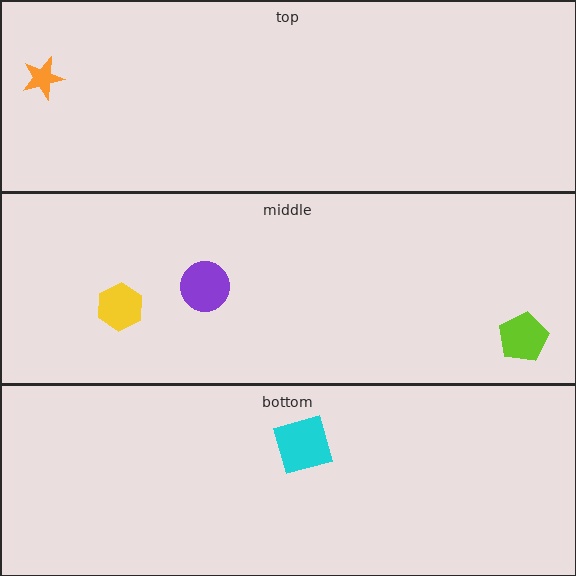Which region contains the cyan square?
The bottom region.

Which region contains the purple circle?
The middle region.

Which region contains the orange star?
The top region.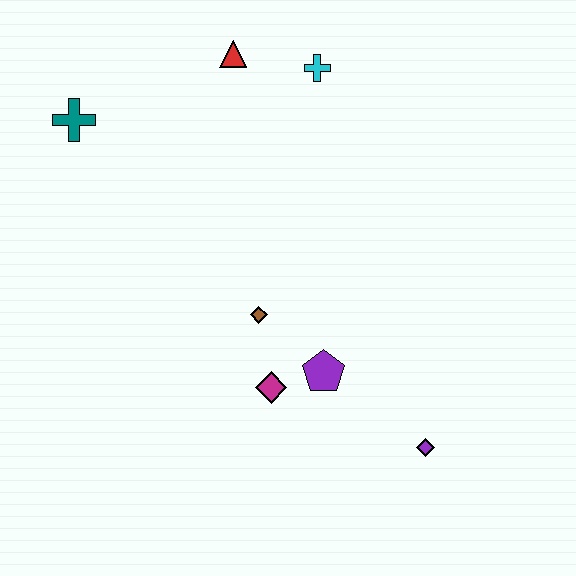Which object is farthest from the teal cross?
The purple diamond is farthest from the teal cross.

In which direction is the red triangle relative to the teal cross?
The red triangle is to the right of the teal cross.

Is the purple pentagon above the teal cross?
No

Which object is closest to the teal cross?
The red triangle is closest to the teal cross.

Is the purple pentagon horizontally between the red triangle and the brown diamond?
No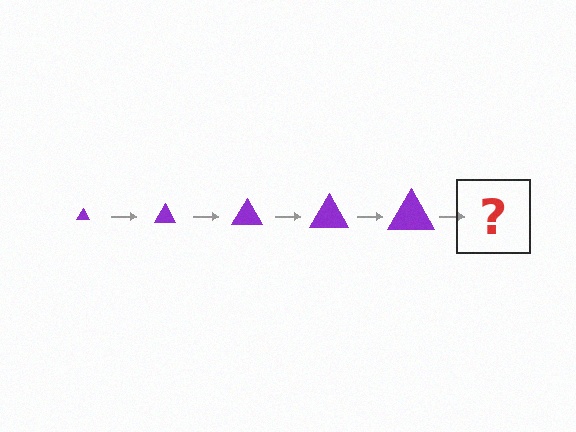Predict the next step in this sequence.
The next step is a purple triangle, larger than the previous one.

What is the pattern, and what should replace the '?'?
The pattern is that the triangle gets progressively larger each step. The '?' should be a purple triangle, larger than the previous one.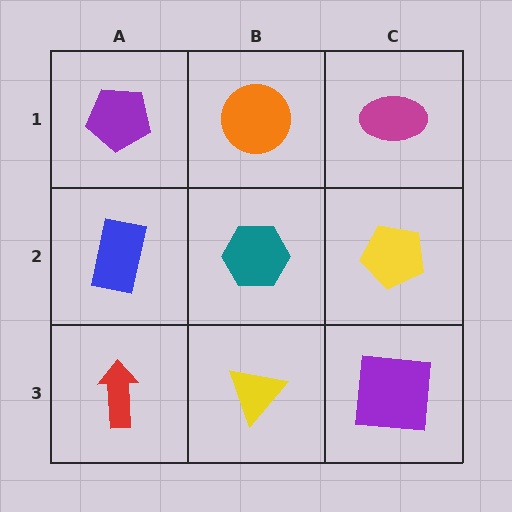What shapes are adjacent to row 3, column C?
A yellow pentagon (row 2, column C), a yellow triangle (row 3, column B).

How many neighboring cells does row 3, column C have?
2.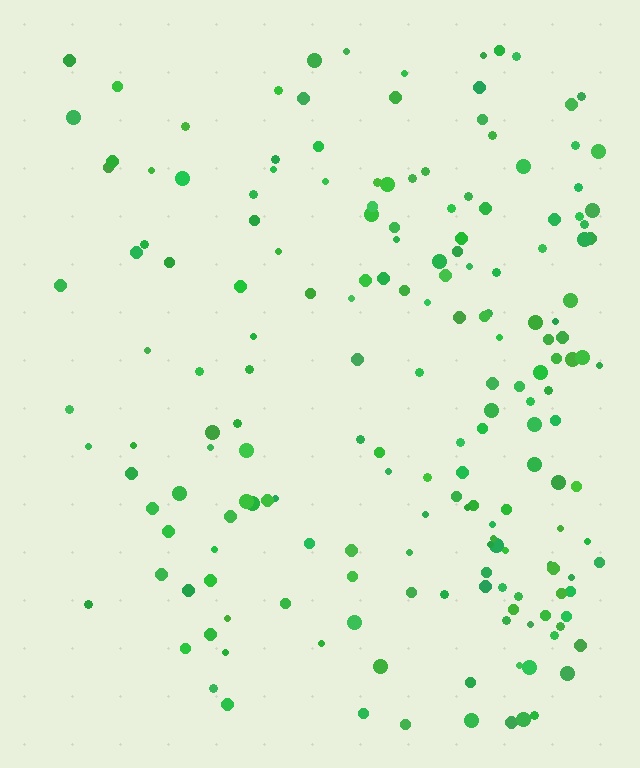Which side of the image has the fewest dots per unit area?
The left.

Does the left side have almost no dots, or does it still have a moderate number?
Still a moderate number, just noticeably fewer than the right.